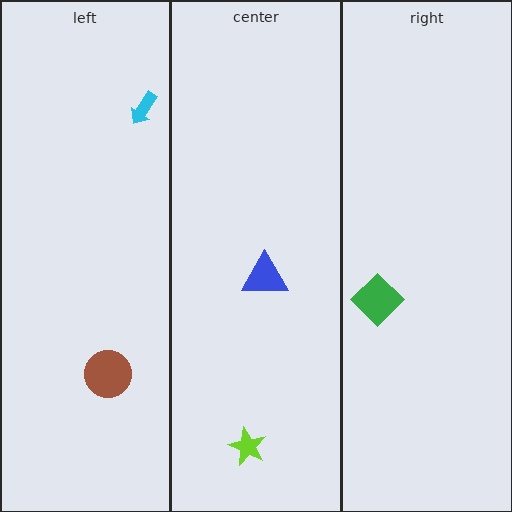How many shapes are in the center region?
2.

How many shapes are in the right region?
1.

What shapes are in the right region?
The green diamond.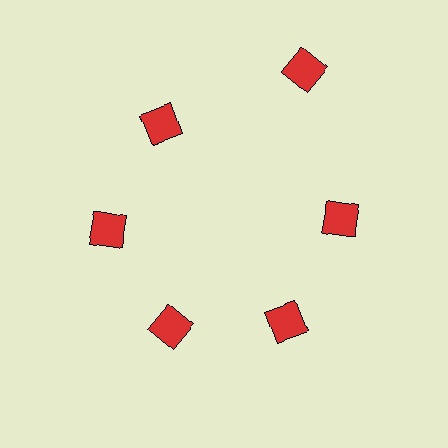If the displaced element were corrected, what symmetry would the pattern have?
It would have 6-fold rotational symmetry — the pattern would map onto itself every 60 degrees.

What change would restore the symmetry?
The symmetry would be restored by moving it inward, back onto the ring so that all 6 diamonds sit at equal angles and equal distance from the center.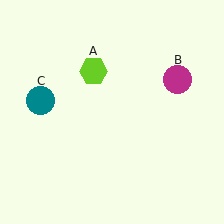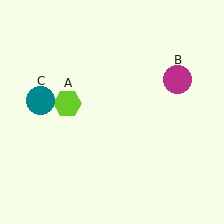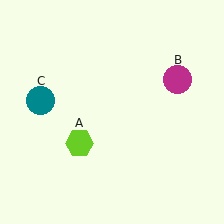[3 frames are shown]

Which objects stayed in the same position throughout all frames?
Magenta circle (object B) and teal circle (object C) remained stationary.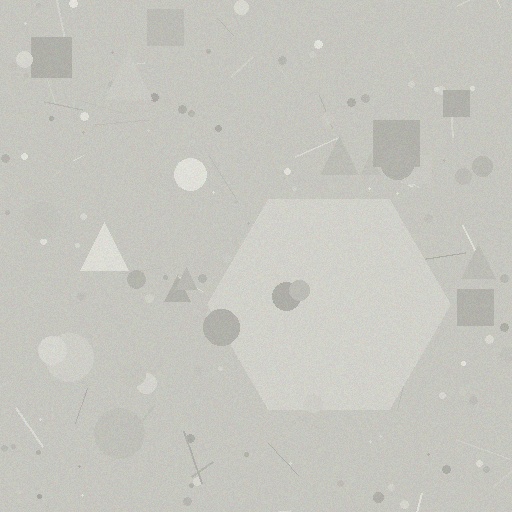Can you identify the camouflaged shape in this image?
The camouflaged shape is a hexagon.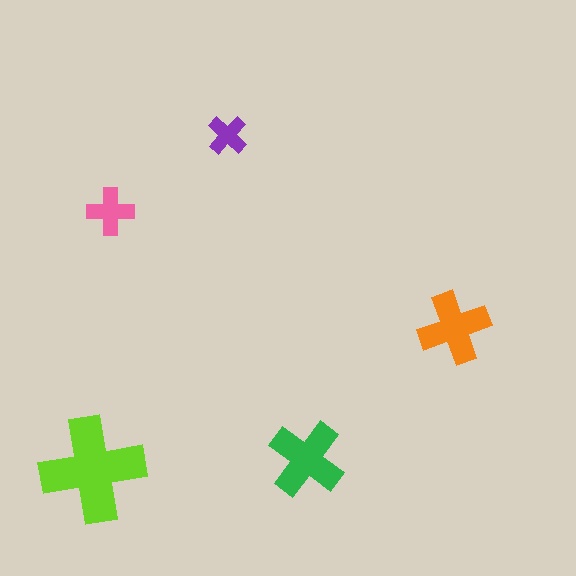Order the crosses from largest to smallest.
the lime one, the green one, the orange one, the pink one, the purple one.